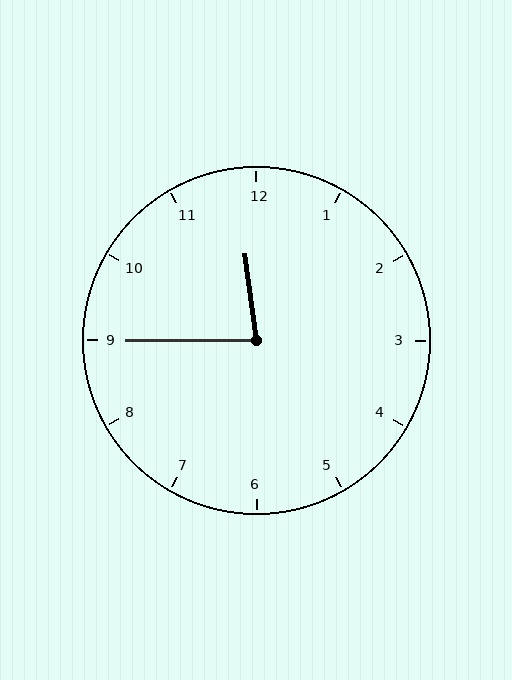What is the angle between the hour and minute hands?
Approximately 82 degrees.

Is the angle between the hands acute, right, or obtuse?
It is acute.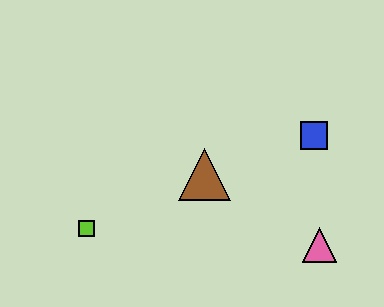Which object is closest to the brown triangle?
The blue square is closest to the brown triangle.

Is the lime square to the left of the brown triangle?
Yes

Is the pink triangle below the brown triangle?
Yes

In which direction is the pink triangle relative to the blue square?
The pink triangle is below the blue square.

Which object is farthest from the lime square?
The blue square is farthest from the lime square.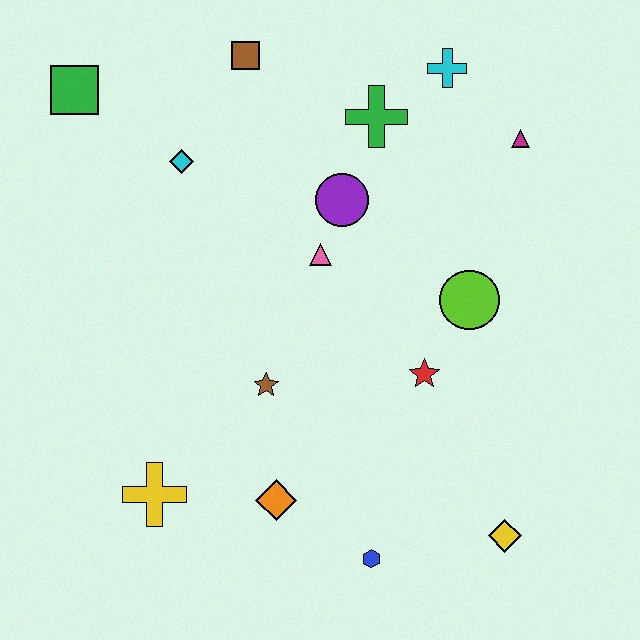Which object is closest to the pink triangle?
The purple circle is closest to the pink triangle.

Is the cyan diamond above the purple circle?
Yes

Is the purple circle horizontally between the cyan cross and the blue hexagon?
No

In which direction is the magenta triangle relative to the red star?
The magenta triangle is above the red star.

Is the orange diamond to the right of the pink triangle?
No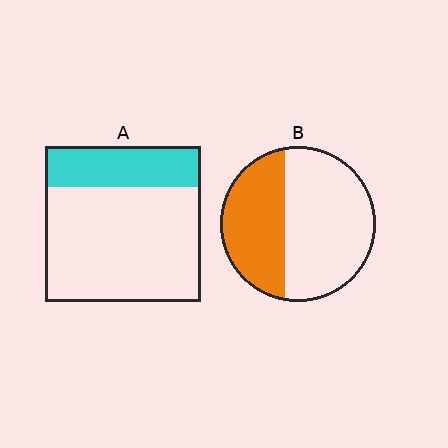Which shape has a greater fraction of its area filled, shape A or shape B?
Shape B.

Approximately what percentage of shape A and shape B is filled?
A is approximately 25% and B is approximately 40%.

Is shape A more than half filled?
No.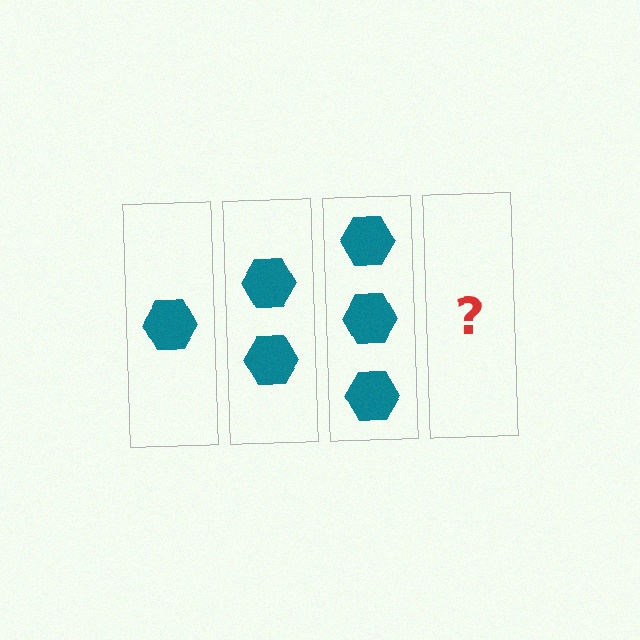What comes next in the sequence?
The next element should be 4 hexagons.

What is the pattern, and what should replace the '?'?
The pattern is that each step adds one more hexagon. The '?' should be 4 hexagons.